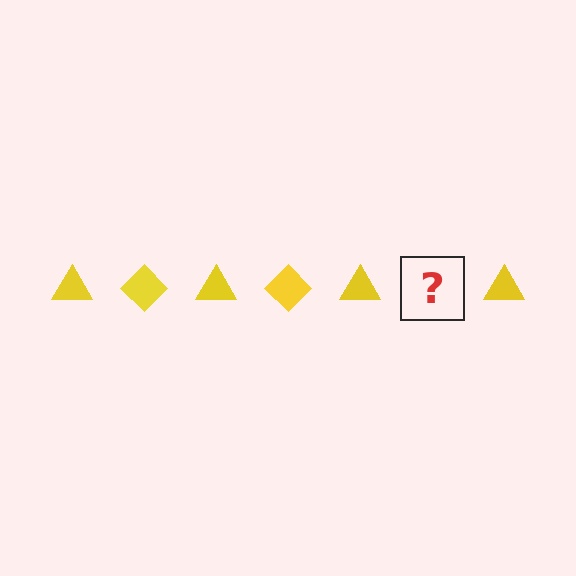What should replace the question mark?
The question mark should be replaced with a yellow diamond.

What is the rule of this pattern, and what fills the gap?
The rule is that the pattern cycles through triangle, diamond shapes in yellow. The gap should be filled with a yellow diamond.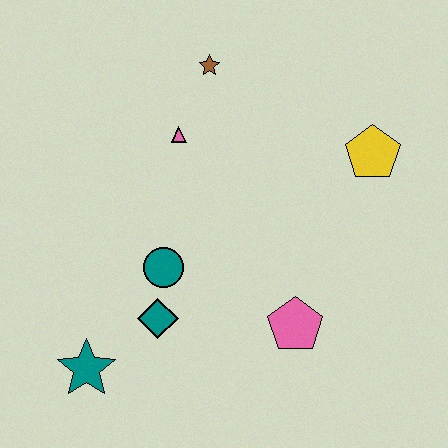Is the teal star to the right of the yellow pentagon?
No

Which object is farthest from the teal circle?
The yellow pentagon is farthest from the teal circle.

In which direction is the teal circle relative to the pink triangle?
The teal circle is below the pink triangle.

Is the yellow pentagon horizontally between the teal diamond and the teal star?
No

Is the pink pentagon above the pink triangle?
No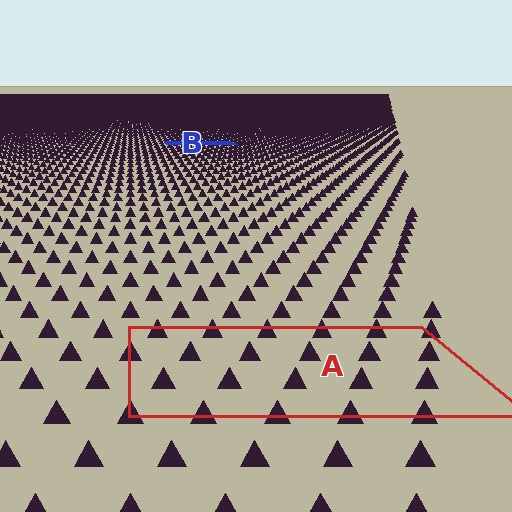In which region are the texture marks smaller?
The texture marks are smaller in region B, because it is farther away.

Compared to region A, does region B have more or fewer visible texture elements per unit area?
Region B has more texture elements per unit area — they are packed more densely because it is farther away.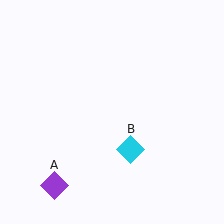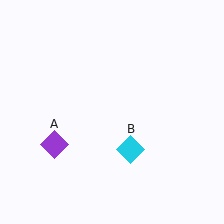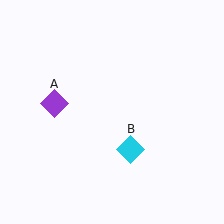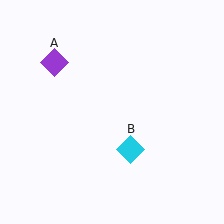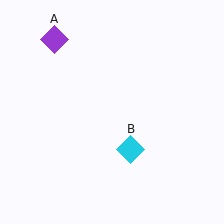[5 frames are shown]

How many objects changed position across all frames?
1 object changed position: purple diamond (object A).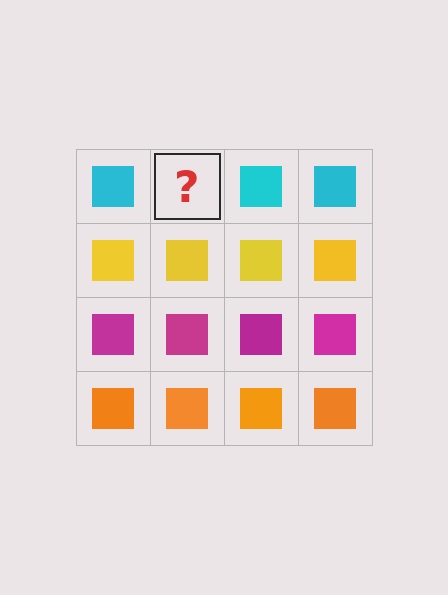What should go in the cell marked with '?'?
The missing cell should contain a cyan square.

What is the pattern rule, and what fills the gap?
The rule is that each row has a consistent color. The gap should be filled with a cyan square.